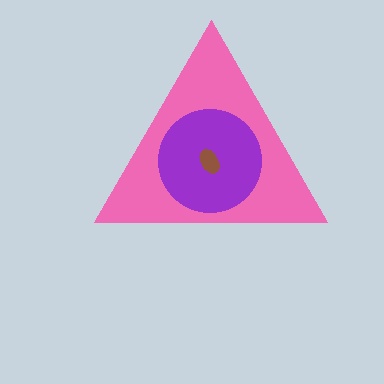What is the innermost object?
The brown ellipse.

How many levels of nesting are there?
3.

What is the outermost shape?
The pink triangle.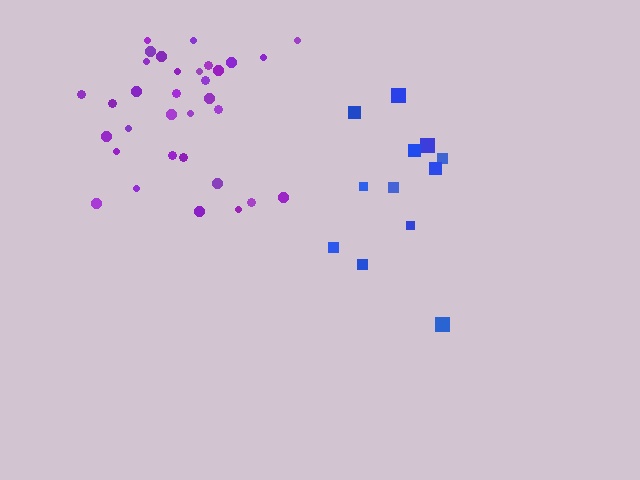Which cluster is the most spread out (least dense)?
Blue.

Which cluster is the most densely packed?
Purple.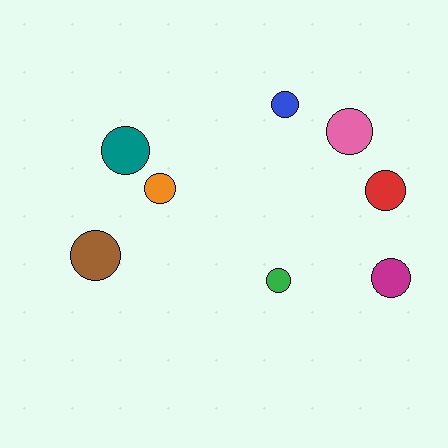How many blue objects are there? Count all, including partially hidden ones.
There is 1 blue object.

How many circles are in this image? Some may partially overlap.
There are 8 circles.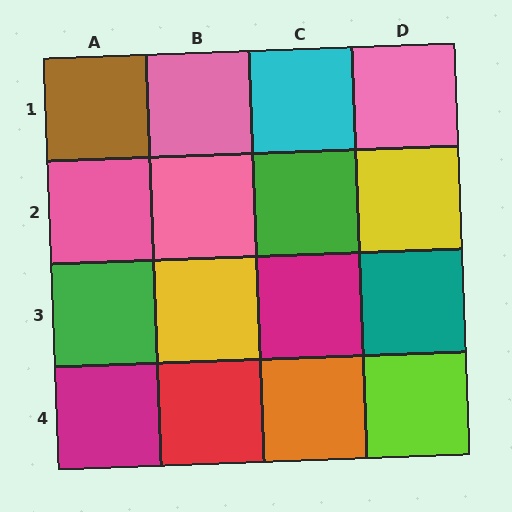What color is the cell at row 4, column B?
Red.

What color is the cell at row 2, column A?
Pink.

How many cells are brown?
1 cell is brown.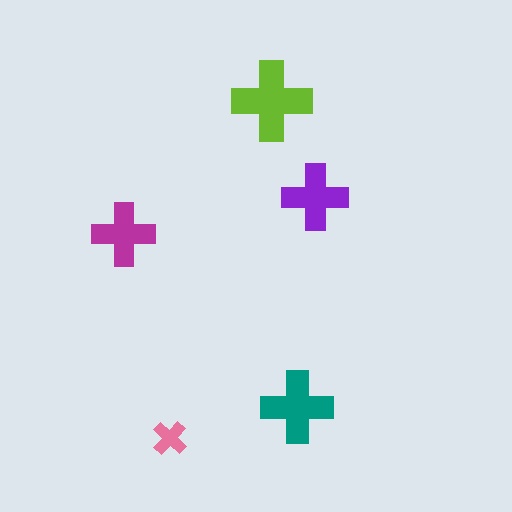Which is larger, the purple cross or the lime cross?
The lime one.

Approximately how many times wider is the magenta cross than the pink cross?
About 2 times wider.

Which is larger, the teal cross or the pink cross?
The teal one.